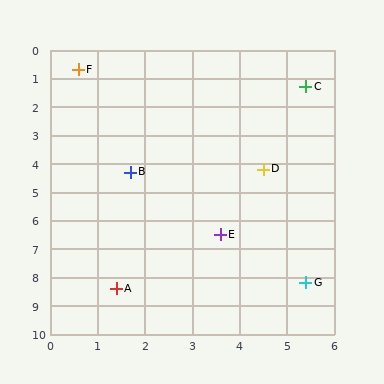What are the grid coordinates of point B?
Point B is at approximately (1.7, 4.3).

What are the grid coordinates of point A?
Point A is at approximately (1.4, 8.4).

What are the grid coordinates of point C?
Point C is at approximately (5.4, 1.3).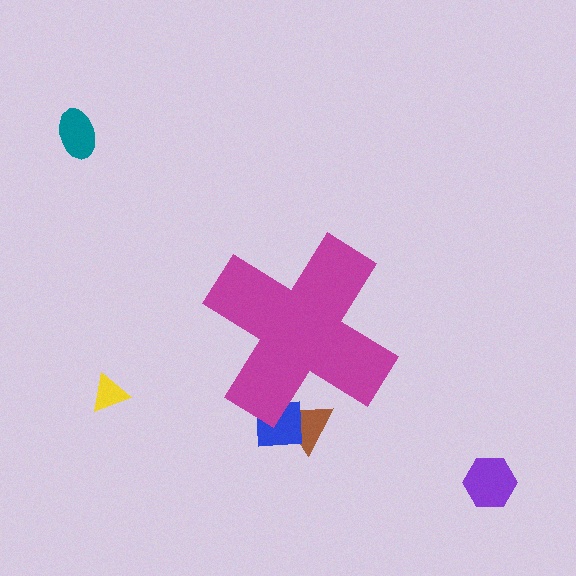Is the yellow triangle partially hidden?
No, the yellow triangle is fully visible.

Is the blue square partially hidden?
Yes, the blue square is partially hidden behind the magenta cross.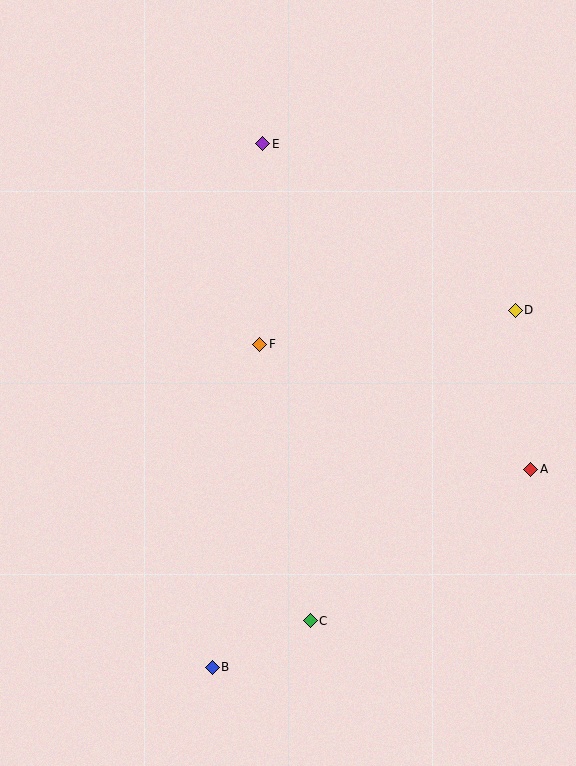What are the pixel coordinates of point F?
Point F is at (260, 344).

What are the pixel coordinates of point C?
Point C is at (310, 621).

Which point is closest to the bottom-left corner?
Point B is closest to the bottom-left corner.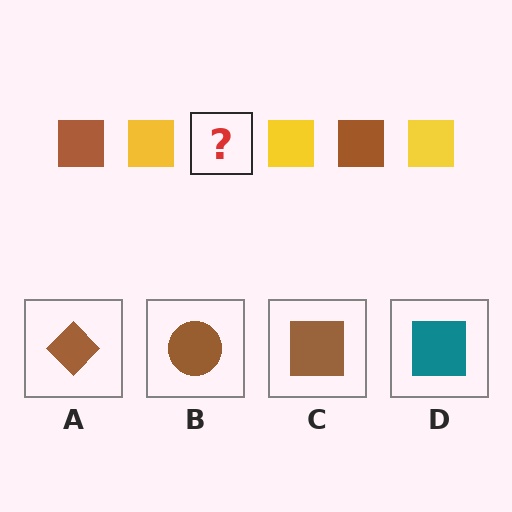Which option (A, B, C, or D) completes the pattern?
C.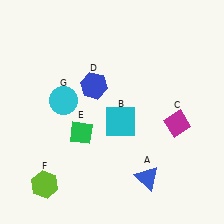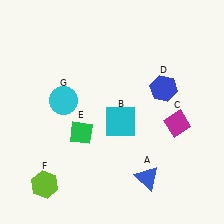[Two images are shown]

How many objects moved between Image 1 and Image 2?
1 object moved between the two images.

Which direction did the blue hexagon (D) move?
The blue hexagon (D) moved right.